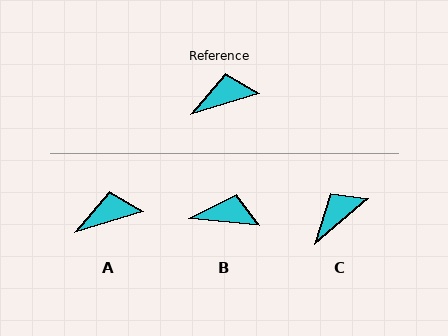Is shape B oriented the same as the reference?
No, it is off by about 23 degrees.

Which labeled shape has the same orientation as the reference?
A.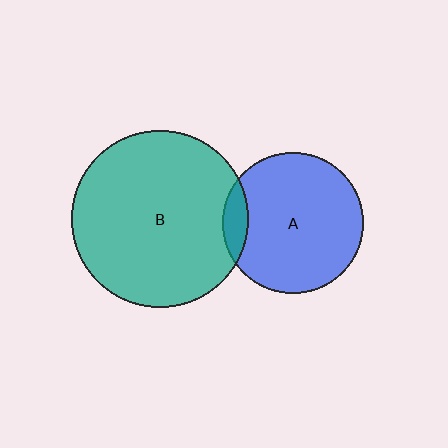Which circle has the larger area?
Circle B (teal).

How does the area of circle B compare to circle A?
Approximately 1.6 times.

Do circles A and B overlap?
Yes.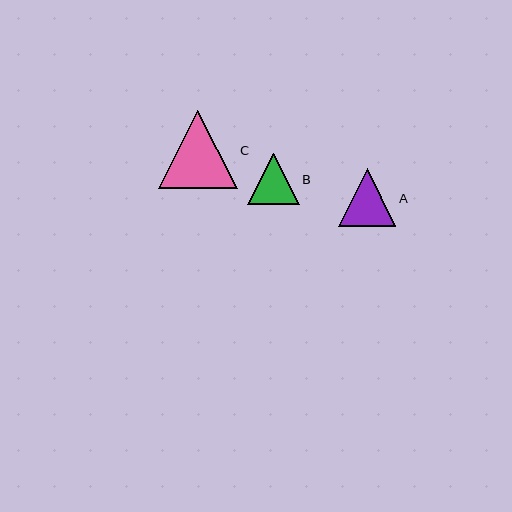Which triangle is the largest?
Triangle C is the largest with a size of approximately 78 pixels.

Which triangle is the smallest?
Triangle B is the smallest with a size of approximately 51 pixels.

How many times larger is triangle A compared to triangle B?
Triangle A is approximately 1.1 times the size of triangle B.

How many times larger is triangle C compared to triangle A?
Triangle C is approximately 1.4 times the size of triangle A.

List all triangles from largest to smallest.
From largest to smallest: C, A, B.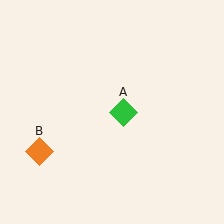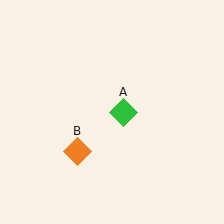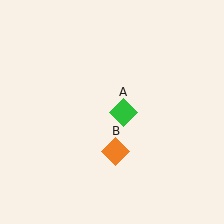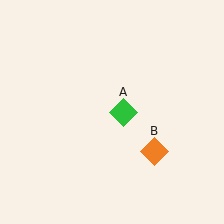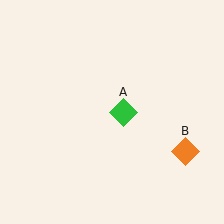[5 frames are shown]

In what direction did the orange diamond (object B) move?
The orange diamond (object B) moved right.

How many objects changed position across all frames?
1 object changed position: orange diamond (object B).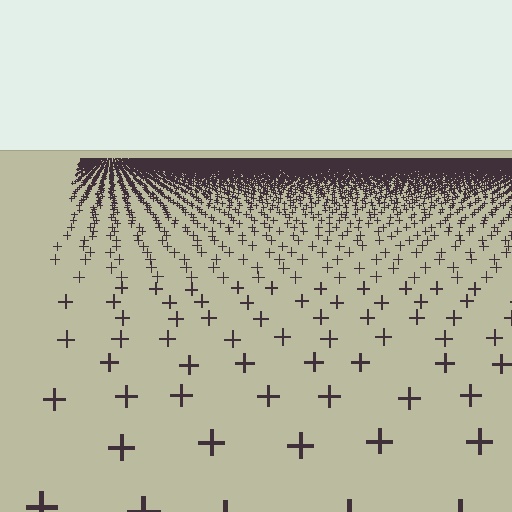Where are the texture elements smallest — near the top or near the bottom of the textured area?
Near the top.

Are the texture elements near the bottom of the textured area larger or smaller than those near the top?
Larger. Near the bottom, elements are closer to the viewer and appear at a bigger on-screen size.